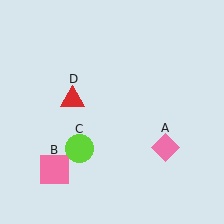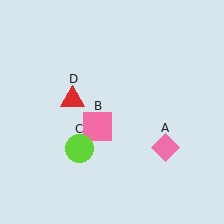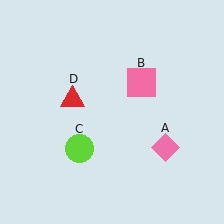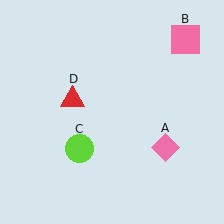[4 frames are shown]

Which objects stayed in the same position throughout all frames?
Pink diamond (object A) and lime circle (object C) and red triangle (object D) remained stationary.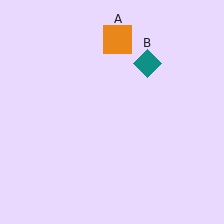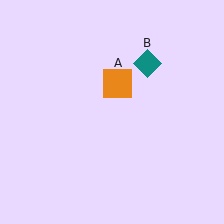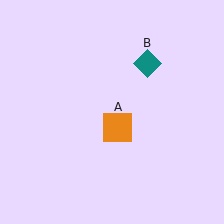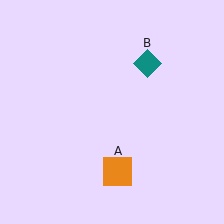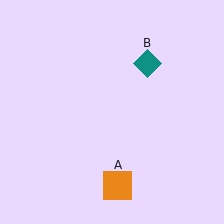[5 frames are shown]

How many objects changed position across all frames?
1 object changed position: orange square (object A).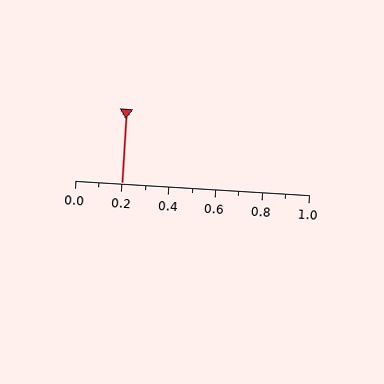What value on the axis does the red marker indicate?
The marker indicates approximately 0.2.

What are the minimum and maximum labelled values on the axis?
The axis runs from 0.0 to 1.0.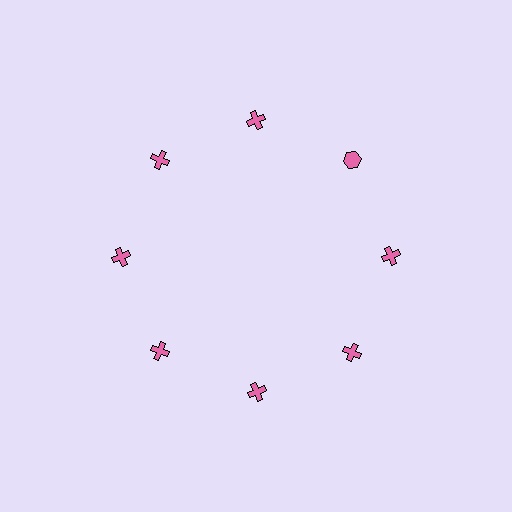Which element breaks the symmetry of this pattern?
The pink hexagon at roughly the 2 o'clock position breaks the symmetry. All other shapes are pink crosses.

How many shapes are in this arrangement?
There are 8 shapes arranged in a ring pattern.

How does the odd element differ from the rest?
It has a different shape: hexagon instead of cross.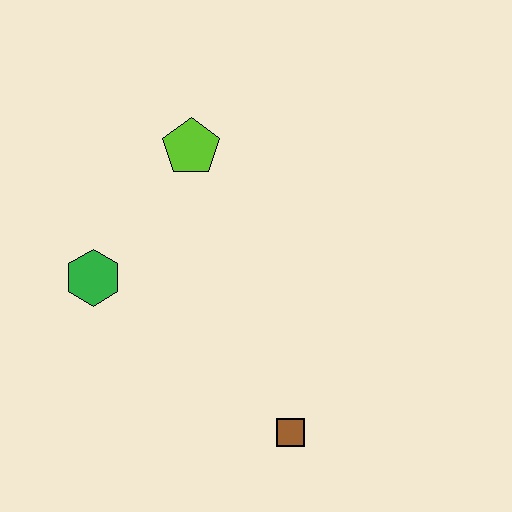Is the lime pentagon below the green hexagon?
No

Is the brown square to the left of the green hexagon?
No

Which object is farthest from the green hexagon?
The brown square is farthest from the green hexagon.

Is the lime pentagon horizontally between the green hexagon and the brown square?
Yes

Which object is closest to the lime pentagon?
The green hexagon is closest to the lime pentagon.